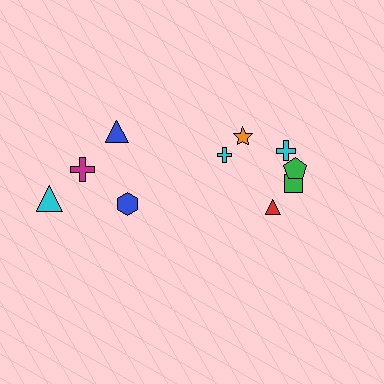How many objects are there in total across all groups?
There are 10 objects.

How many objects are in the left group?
There are 4 objects.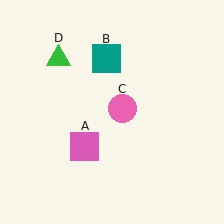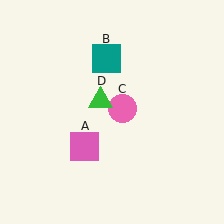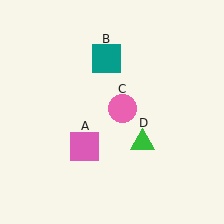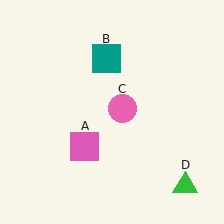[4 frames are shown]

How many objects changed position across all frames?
1 object changed position: green triangle (object D).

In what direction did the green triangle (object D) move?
The green triangle (object D) moved down and to the right.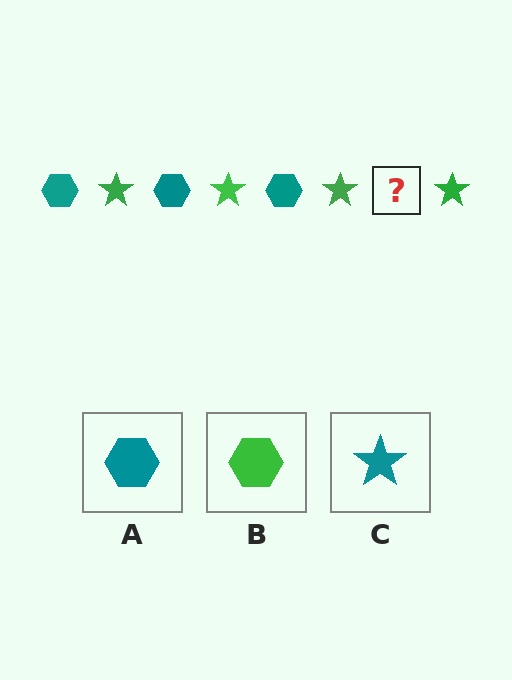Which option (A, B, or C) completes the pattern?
A.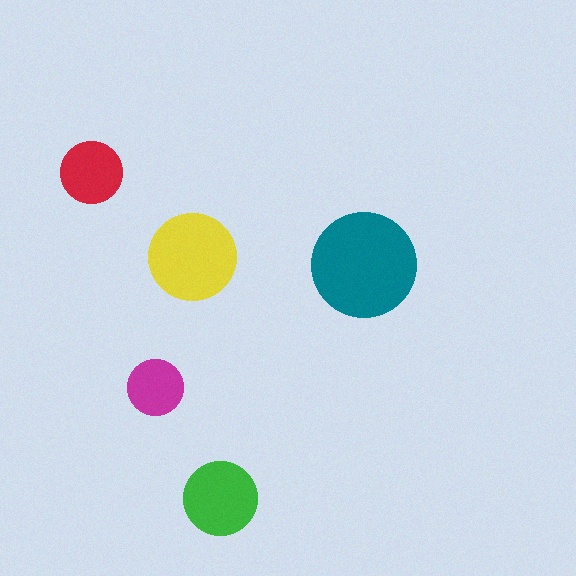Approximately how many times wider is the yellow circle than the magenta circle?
About 1.5 times wider.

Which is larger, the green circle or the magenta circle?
The green one.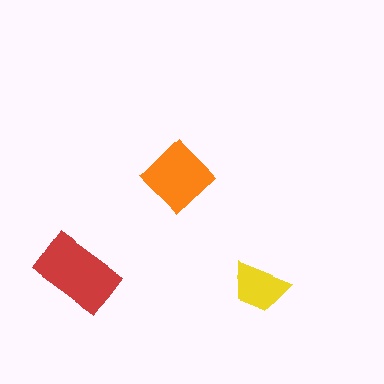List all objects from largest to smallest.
The red rectangle, the orange diamond, the yellow trapezoid.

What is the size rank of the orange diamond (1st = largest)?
2nd.